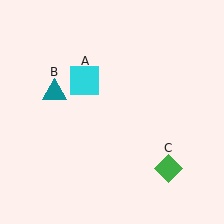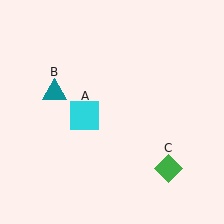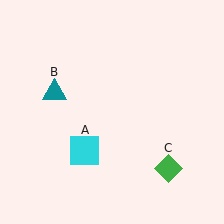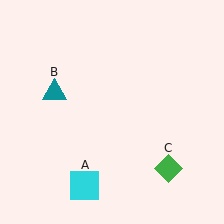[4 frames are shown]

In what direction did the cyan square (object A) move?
The cyan square (object A) moved down.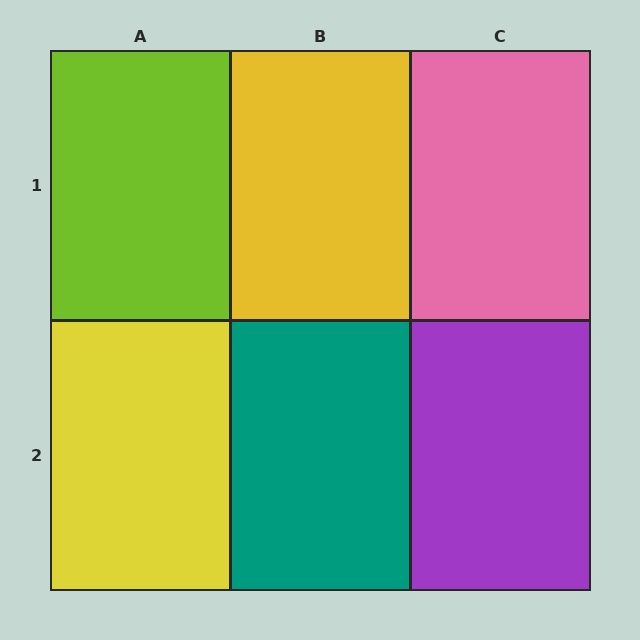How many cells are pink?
1 cell is pink.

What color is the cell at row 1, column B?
Yellow.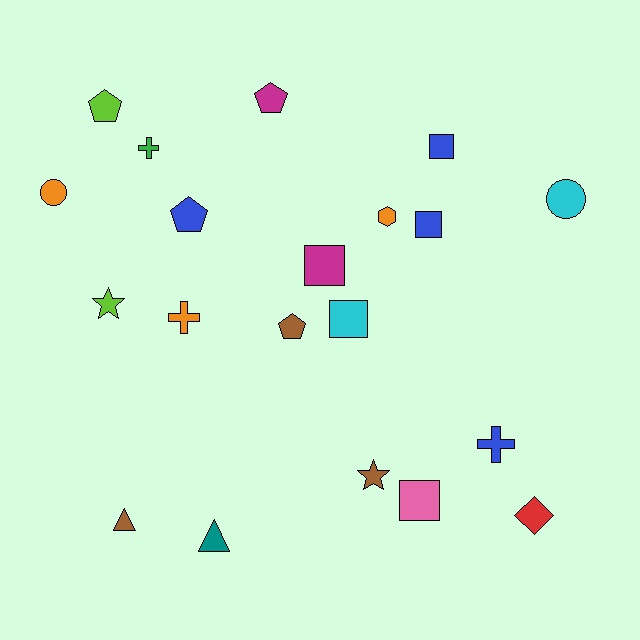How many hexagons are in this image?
There is 1 hexagon.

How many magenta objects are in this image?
There are 2 magenta objects.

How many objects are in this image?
There are 20 objects.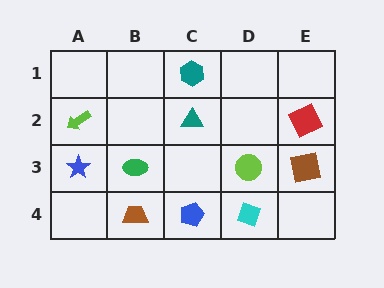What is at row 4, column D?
A cyan diamond.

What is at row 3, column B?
A green ellipse.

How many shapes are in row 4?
3 shapes.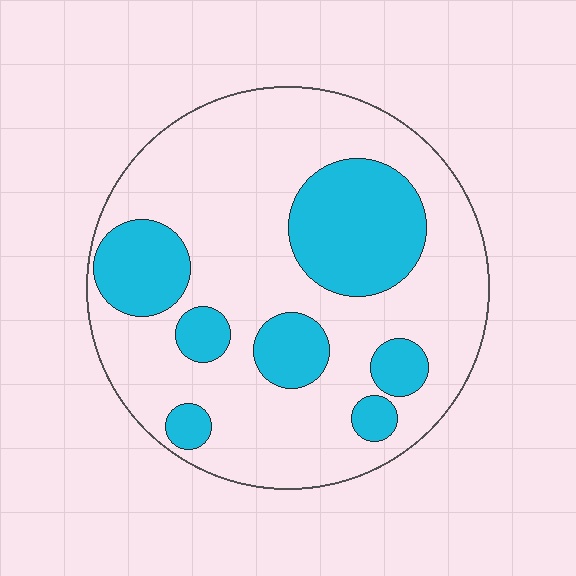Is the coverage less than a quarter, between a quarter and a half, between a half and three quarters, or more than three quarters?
Between a quarter and a half.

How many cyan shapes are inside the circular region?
7.